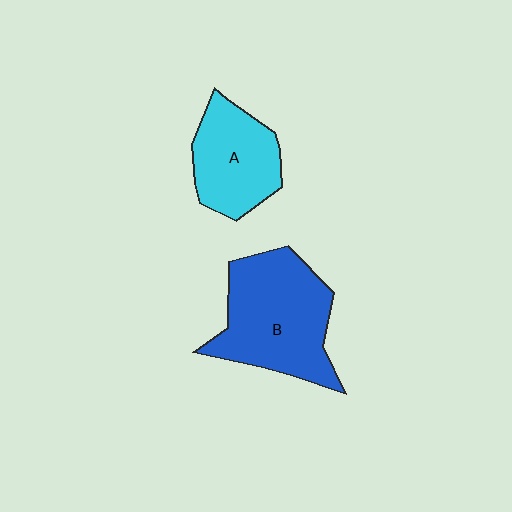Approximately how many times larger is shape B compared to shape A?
Approximately 1.5 times.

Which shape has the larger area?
Shape B (blue).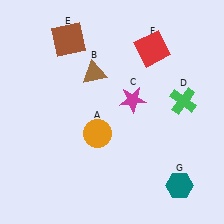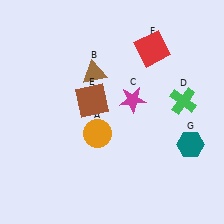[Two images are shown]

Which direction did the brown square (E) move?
The brown square (E) moved down.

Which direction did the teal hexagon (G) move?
The teal hexagon (G) moved up.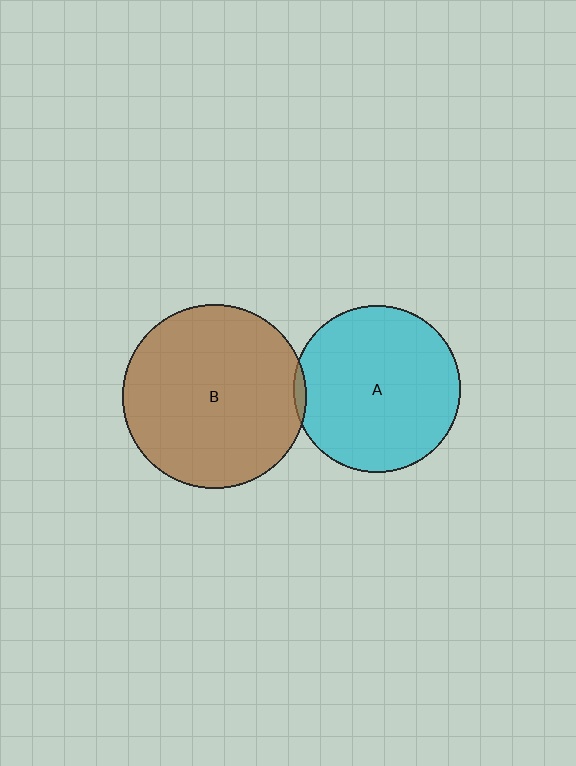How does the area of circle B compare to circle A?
Approximately 1.2 times.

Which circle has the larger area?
Circle B (brown).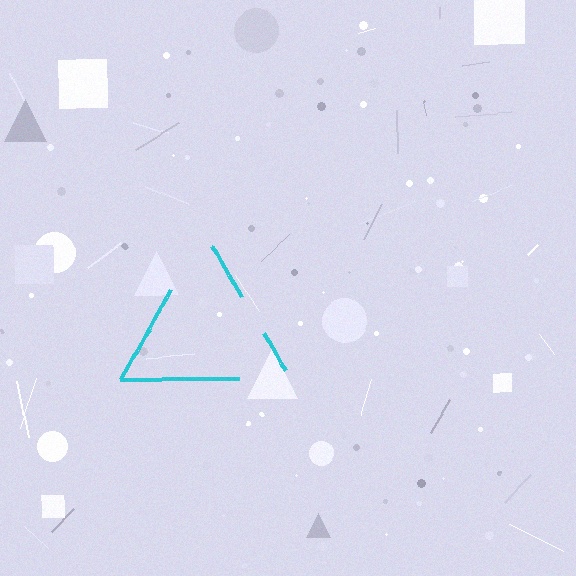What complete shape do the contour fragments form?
The contour fragments form a triangle.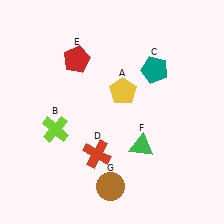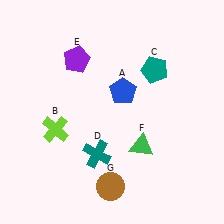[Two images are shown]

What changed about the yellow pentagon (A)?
In Image 1, A is yellow. In Image 2, it changed to blue.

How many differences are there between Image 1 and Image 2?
There are 3 differences between the two images.